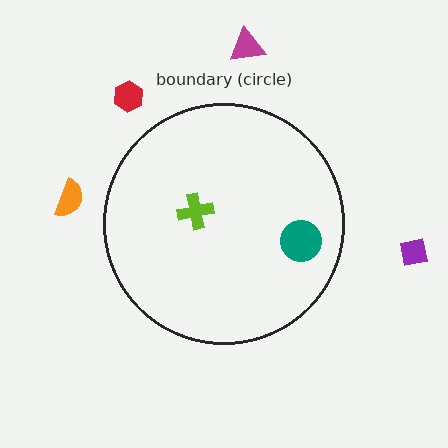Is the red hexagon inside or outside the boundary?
Outside.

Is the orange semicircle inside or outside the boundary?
Outside.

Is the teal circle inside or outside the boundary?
Inside.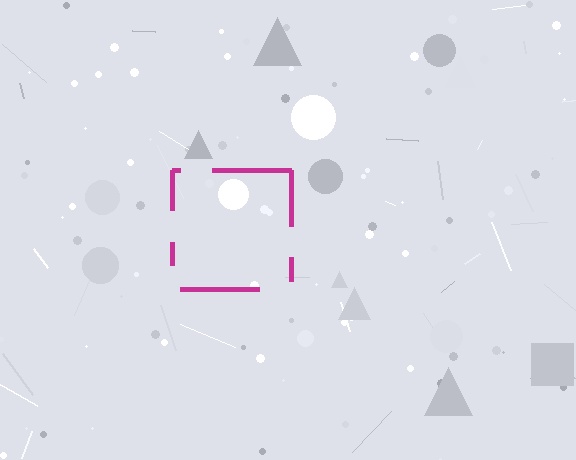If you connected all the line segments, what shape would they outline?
They would outline a square.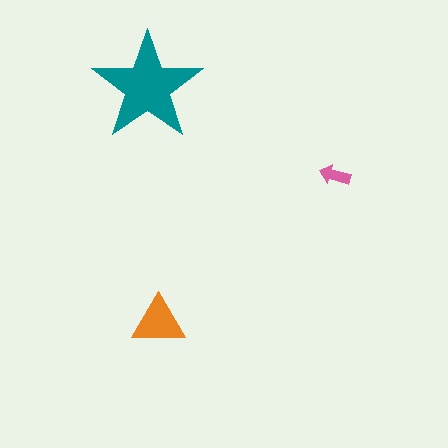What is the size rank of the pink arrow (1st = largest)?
3rd.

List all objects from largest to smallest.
The teal star, the orange triangle, the pink arrow.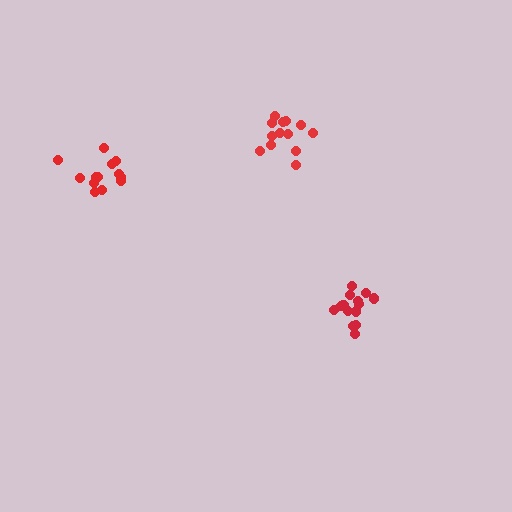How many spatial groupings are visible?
There are 3 spatial groupings.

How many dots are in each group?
Group 1: 13 dots, Group 2: 13 dots, Group 3: 14 dots (40 total).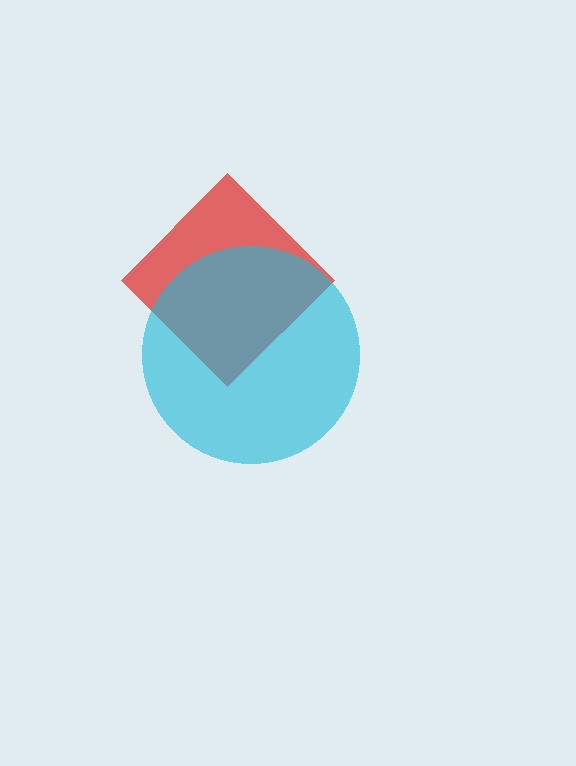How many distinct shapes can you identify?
There are 2 distinct shapes: a red diamond, a cyan circle.